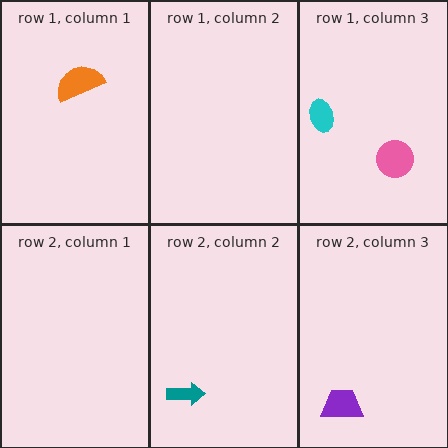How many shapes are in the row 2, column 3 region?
1.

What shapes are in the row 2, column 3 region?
The purple trapezoid.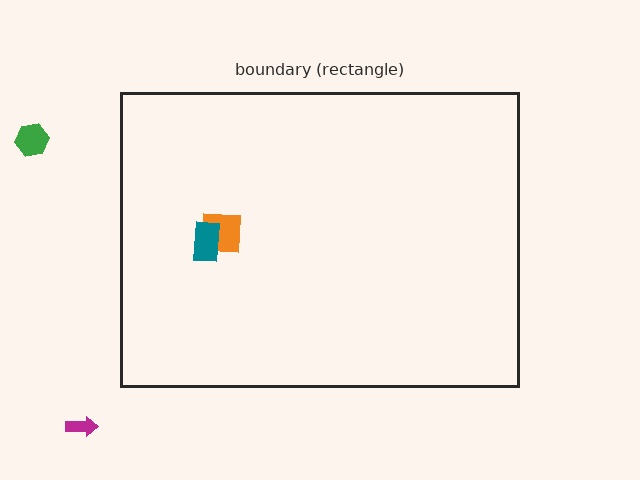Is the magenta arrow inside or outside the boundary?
Outside.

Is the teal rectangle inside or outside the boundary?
Inside.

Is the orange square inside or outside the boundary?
Inside.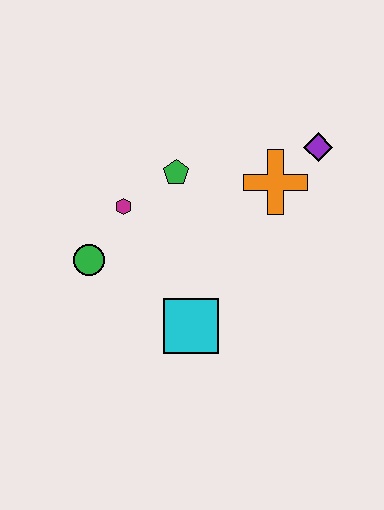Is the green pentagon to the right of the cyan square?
No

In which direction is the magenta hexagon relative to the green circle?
The magenta hexagon is above the green circle.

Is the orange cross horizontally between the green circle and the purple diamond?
Yes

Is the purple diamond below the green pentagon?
No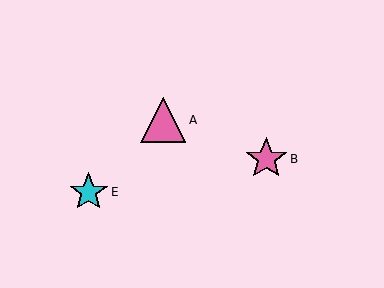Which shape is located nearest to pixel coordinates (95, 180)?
The cyan star (labeled E) at (89, 192) is nearest to that location.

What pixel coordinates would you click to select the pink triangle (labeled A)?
Click at (163, 120) to select the pink triangle A.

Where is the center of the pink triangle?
The center of the pink triangle is at (163, 120).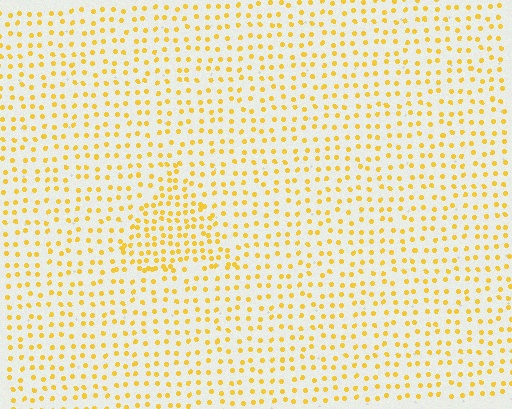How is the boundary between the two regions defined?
The boundary is defined by a change in element density (approximately 1.7x ratio). All elements are the same color, size, and shape.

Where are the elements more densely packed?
The elements are more densely packed inside the triangle boundary.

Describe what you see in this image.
The image contains small yellow elements arranged at two different densities. A triangle-shaped region is visible where the elements are more densely packed than the surrounding area.